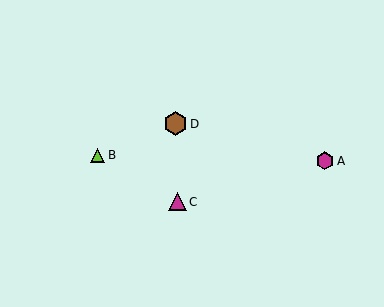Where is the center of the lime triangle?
The center of the lime triangle is at (98, 155).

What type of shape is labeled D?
Shape D is a brown hexagon.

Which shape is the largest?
The brown hexagon (labeled D) is the largest.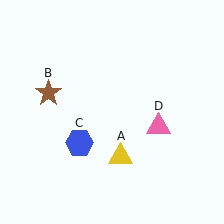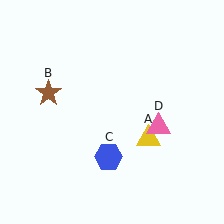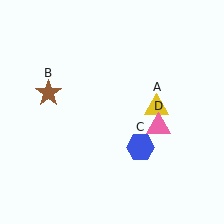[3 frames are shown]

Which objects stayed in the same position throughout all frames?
Brown star (object B) and pink triangle (object D) remained stationary.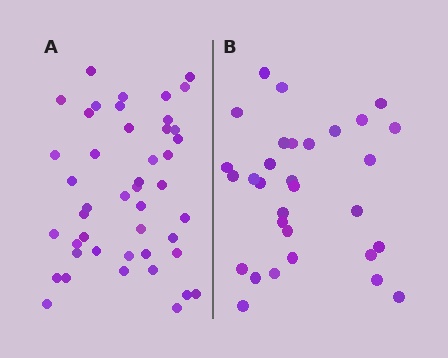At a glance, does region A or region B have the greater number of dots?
Region A (the left region) has more dots.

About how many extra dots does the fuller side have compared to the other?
Region A has approximately 15 more dots than region B.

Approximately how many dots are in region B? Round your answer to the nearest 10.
About 30 dots. (The exact count is 31, which rounds to 30.)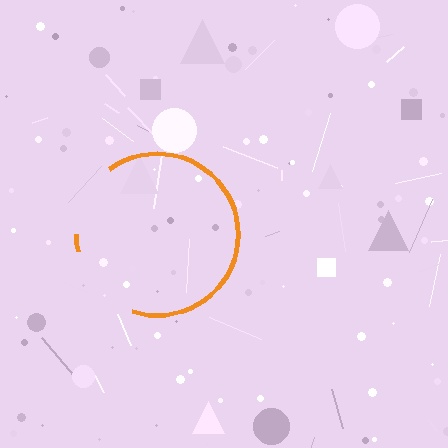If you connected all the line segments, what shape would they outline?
They would outline a circle.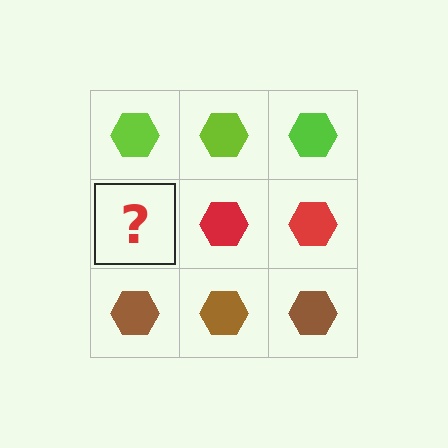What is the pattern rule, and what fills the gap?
The rule is that each row has a consistent color. The gap should be filled with a red hexagon.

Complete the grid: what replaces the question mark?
The question mark should be replaced with a red hexagon.